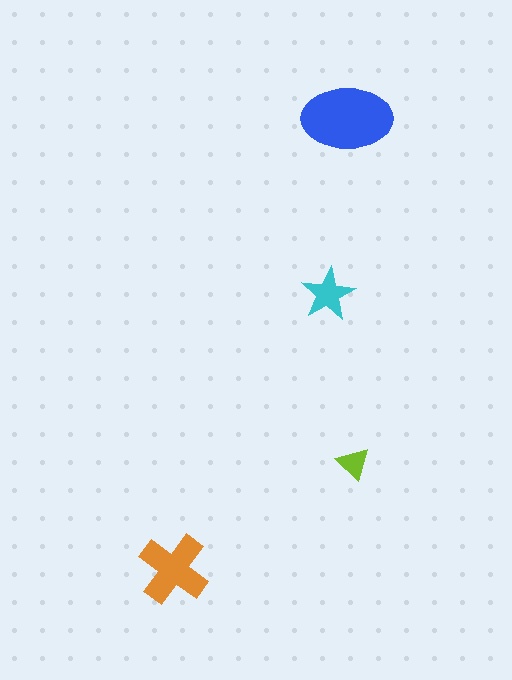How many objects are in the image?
There are 4 objects in the image.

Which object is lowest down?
The orange cross is bottommost.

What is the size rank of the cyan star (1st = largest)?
3rd.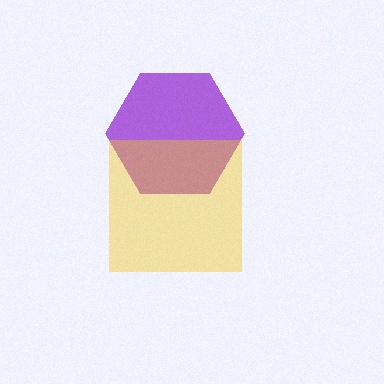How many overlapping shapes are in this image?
There are 2 overlapping shapes in the image.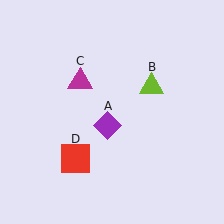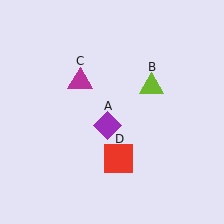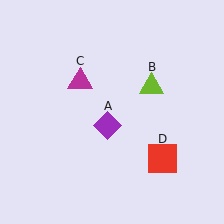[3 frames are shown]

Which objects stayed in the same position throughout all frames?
Purple diamond (object A) and lime triangle (object B) and magenta triangle (object C) remained stationary.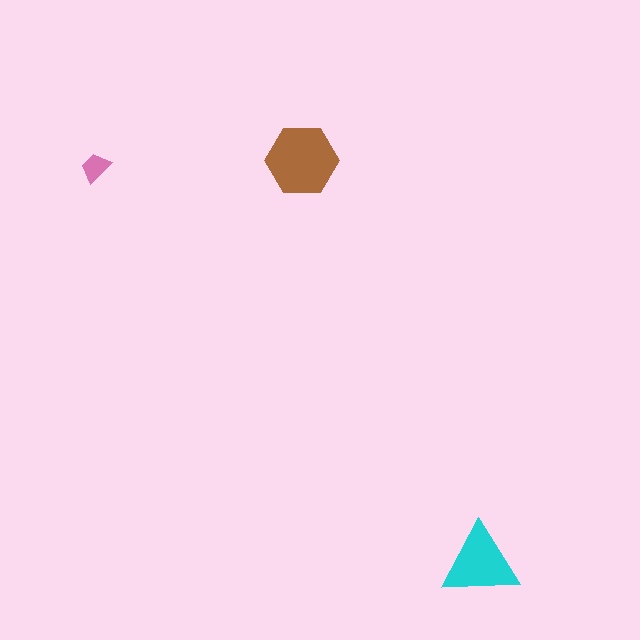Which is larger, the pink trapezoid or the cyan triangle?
The cyan triangle.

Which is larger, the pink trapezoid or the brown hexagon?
The brown hexagon.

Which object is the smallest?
The pink trapezoid.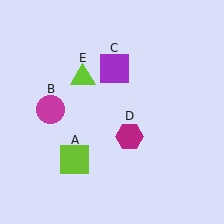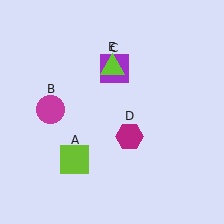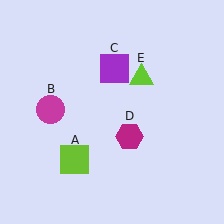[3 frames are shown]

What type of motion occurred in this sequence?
The lime triangle (object E) rotated clockwise around the center of the scene.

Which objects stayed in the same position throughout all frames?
Lime square (object A) and magenta circle (object B) and purple square (object C) and magenta hexagon (object D) remained stationary.